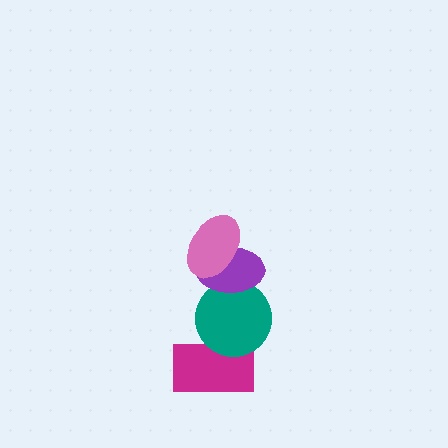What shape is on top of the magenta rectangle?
The teal circle is on top of the magenta rectangle.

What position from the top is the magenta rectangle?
The magenta rectangle is 4th from the top.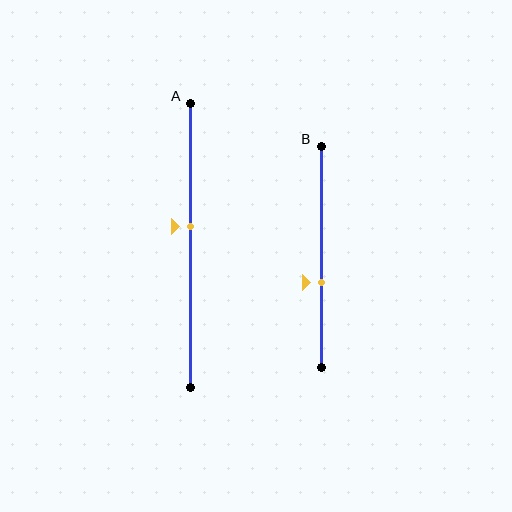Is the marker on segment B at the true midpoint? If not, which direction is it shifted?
No, the marker on segment B is shifted downward by about 12% of the segment length.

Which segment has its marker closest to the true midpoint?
Segment A has its marker closest to the true midpoint.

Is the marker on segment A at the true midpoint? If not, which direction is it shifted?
No, the marker on segment A is shifted upward by about 7% of the segment length.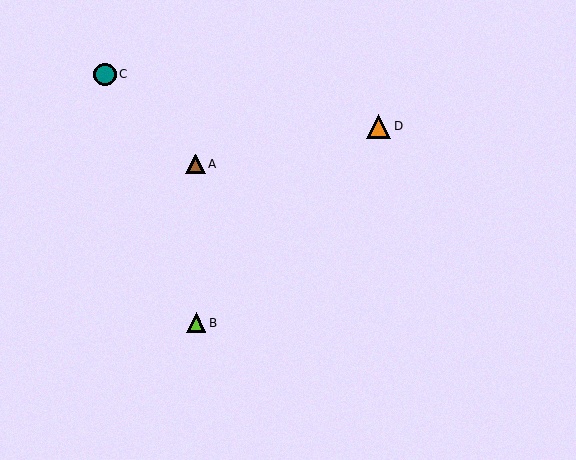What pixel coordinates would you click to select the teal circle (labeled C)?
Click at (105, 74) to select the teal circle C.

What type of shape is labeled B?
Shape B is a lime triangle.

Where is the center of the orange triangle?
The center of the orange triangle is at (378, 126).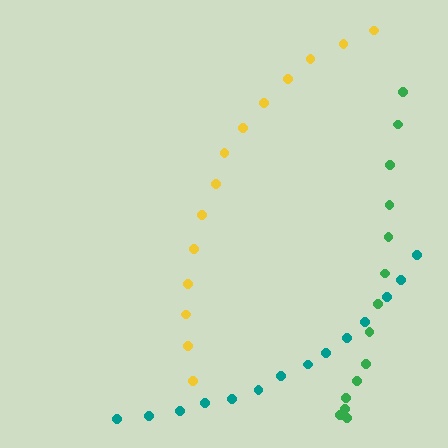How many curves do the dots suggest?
There are 3 distinct paths.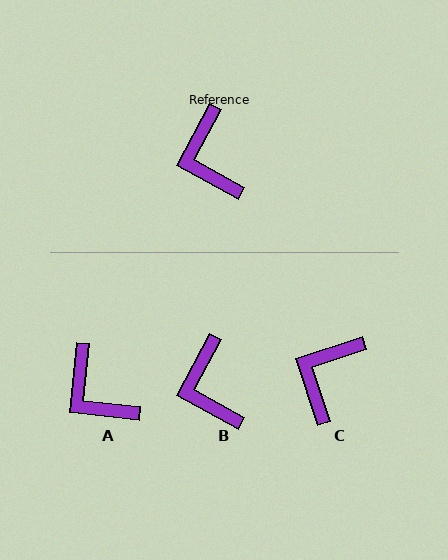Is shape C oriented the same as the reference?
No, it is off by about 43 degrees.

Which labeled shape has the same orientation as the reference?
B.